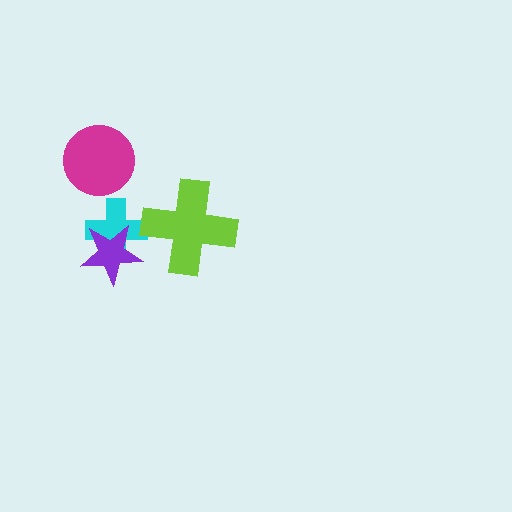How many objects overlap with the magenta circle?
0 objects overlap with the magenta circle.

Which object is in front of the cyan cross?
The purple star is in front of the cyan cross.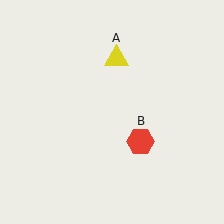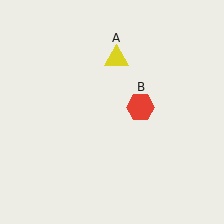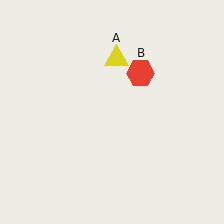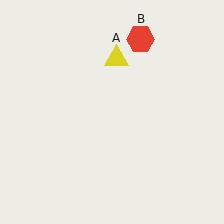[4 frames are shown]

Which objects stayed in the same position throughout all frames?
Yellow triangle (object A) remained stationary.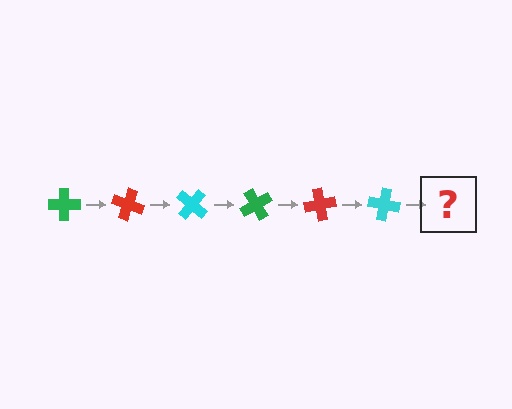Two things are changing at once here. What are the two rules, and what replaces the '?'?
The two rules are that it rotates 20 degrees each step and the color cycles through green, red, and cyan. The '?' should be a green cross, rotated 120 degrees from the start.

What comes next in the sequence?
The next element should be a green cross, rotated 120 degrees from the start.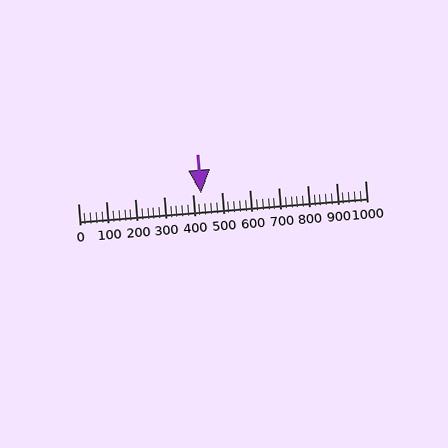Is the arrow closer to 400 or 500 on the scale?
The arrow is closer to 400.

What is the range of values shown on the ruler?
The ruler shows values from 0 to 1000.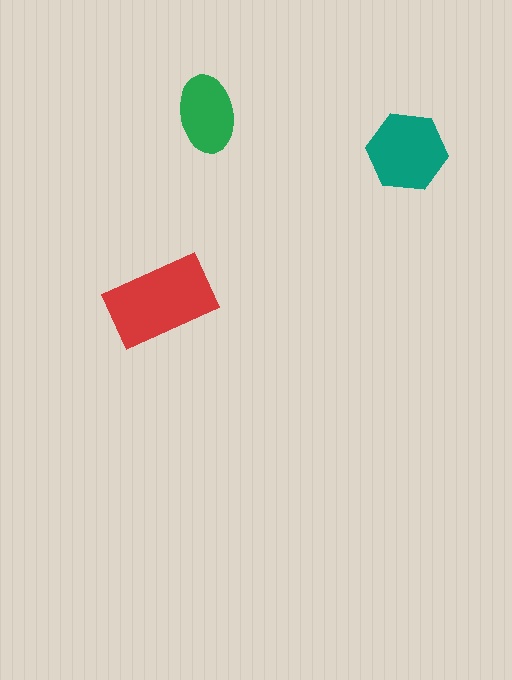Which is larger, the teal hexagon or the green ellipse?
The teal hexagon.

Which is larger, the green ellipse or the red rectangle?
The red rectangle.